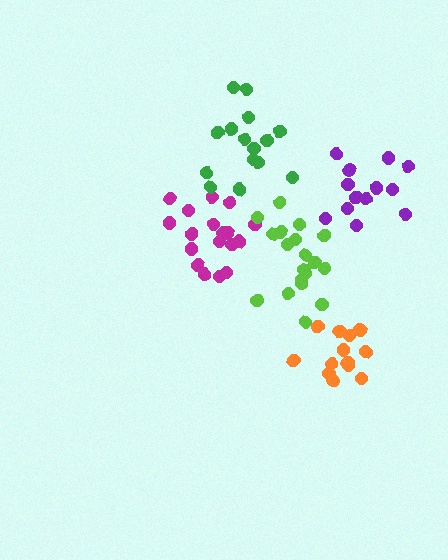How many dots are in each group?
Group 1: 18 dots, Group 2: 14 dots, Group 3: 14 dots, Group 4: 15 dots, Group 5: 19 dots (80 total).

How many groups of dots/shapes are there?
There are 5 groups.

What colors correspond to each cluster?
The clusters are colored: magenta, orange, purple, green, lime.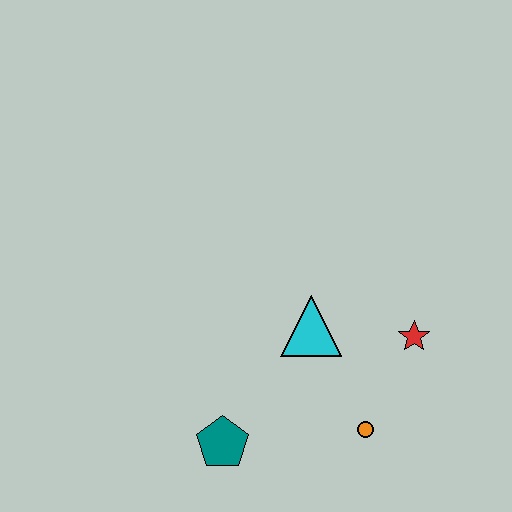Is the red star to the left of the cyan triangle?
No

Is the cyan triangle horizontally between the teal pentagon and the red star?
Yes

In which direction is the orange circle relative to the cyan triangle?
The orange circle is below the cyan triangle.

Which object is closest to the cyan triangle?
The red star is closest to the cyan triangle.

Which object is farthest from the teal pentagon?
The red star is farthest from the teal pentagon.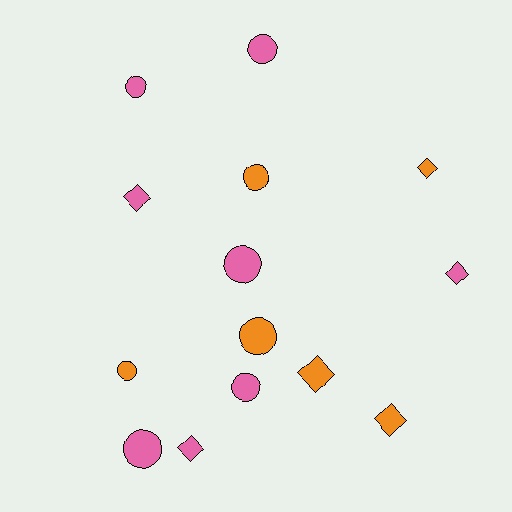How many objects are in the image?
There are 14 objects.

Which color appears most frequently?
Pink, with 8 objects.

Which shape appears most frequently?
Circle, with 8 objects.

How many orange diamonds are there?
There are 3 orange diamonds.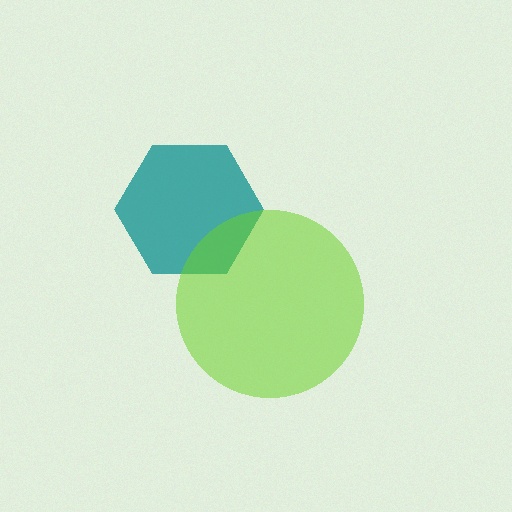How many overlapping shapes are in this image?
There are 2 overlapping shapes in the image.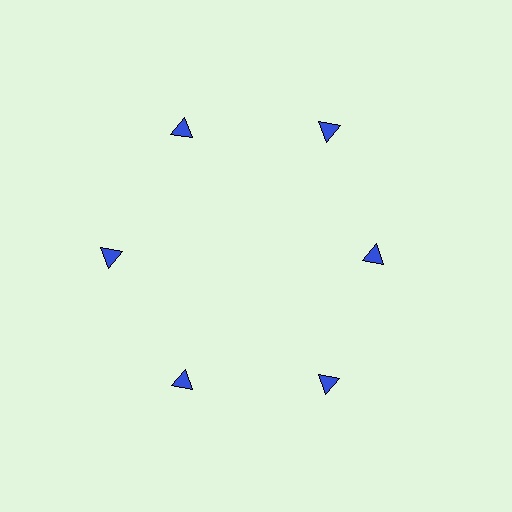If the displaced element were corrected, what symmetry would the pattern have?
It would have 6-fold rotational symmetry — the pattern would map onto itself every 60 degrees.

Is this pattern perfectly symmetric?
No. The 6 blue triangles are arranged in a ring, but one element near the 3 o'clock position is pulled inward toward the center, breaking the 6-fold rotational symmetry.